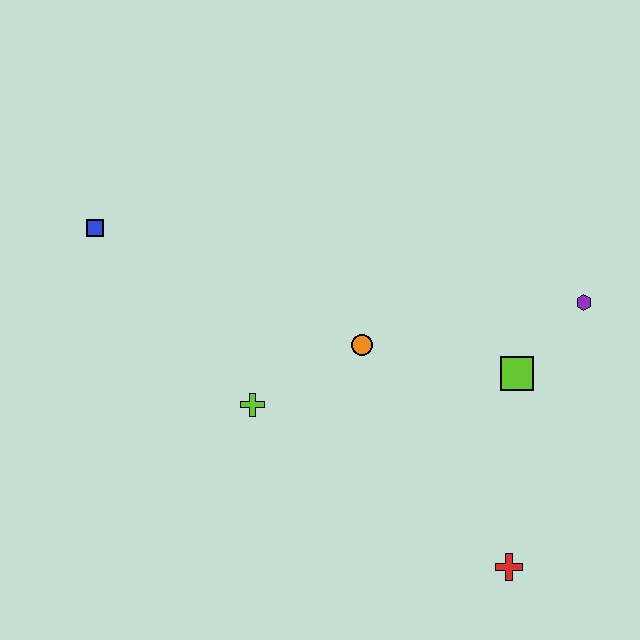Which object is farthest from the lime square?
The blue square is farthest from the lime square.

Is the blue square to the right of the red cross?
No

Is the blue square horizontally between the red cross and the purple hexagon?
No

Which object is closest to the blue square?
The lime cross is closest to the blue square.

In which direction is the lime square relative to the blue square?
The lime square is to the right of the blue square.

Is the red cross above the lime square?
No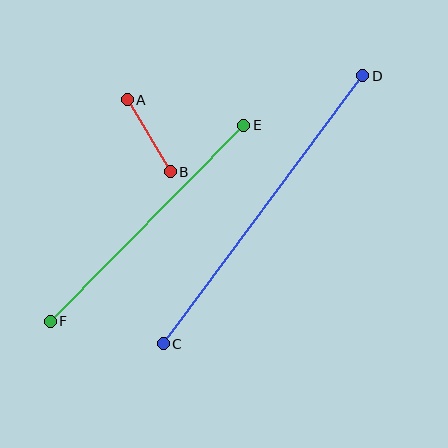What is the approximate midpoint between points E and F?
The midpoint is at approximately (147, 223) pixels.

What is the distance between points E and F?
The distance is approximately 275 pixels.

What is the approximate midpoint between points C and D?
The midpoint is at approximately (263, 210) pixels.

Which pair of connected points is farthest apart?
Points C and D are farthest apart.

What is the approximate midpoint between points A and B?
The midpoint is at approximately (149, 136) pixels.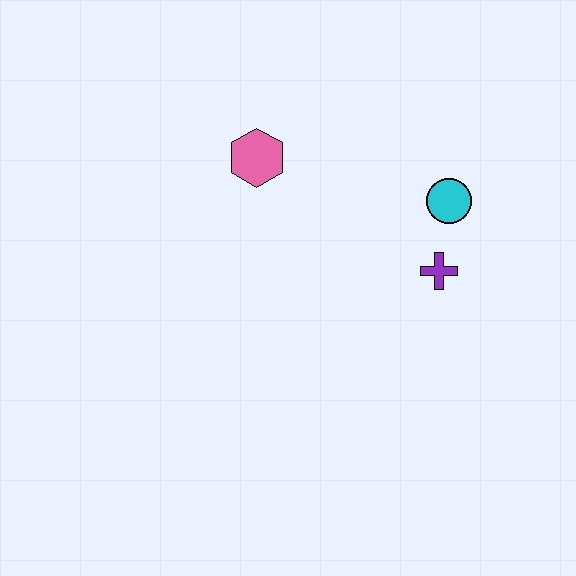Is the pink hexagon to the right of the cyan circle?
No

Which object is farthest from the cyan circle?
The pink hexagon is farthest from the cyan circle.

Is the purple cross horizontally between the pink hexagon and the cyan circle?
Yes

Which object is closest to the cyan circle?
The purple cross is closest to the cyan circle.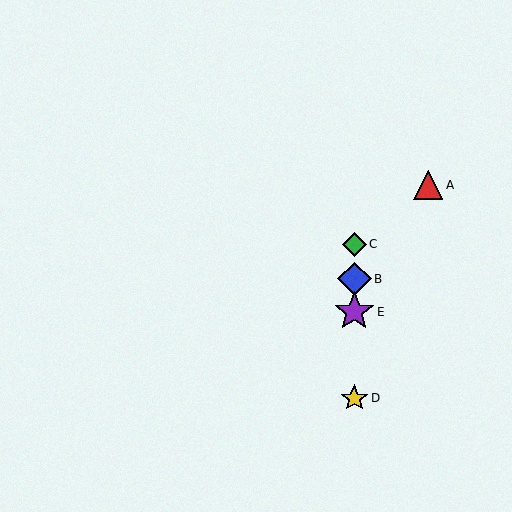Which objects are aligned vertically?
Objects B, C, D, E are aligned vertically.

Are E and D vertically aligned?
Yes, both are at x≈354.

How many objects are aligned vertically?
4 objects (B, C, D, E) are aligned vertically.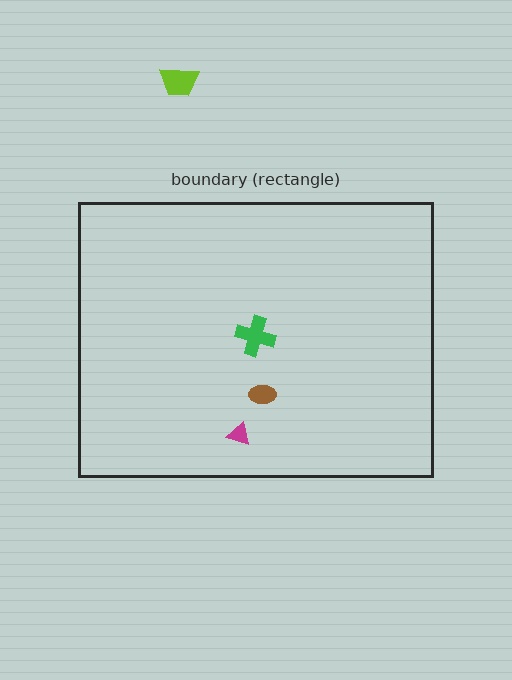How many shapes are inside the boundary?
3 inside, 1 outside.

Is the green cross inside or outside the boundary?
Inside.